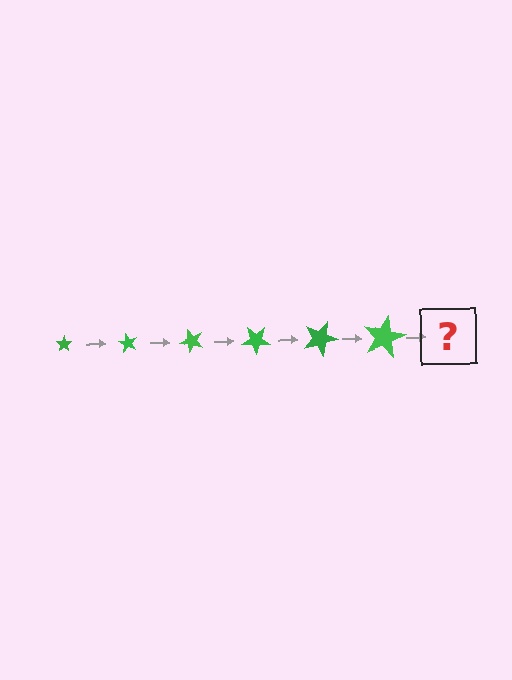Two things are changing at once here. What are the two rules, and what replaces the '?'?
The two rules are that the star grows larger each step and it rotates 60 degrees each step. The '?' should be a star, larger than the previous one and rotated 360 degrees from the start.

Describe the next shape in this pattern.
It should be a star, larger than the previous one and rotated 360 degrees from the start.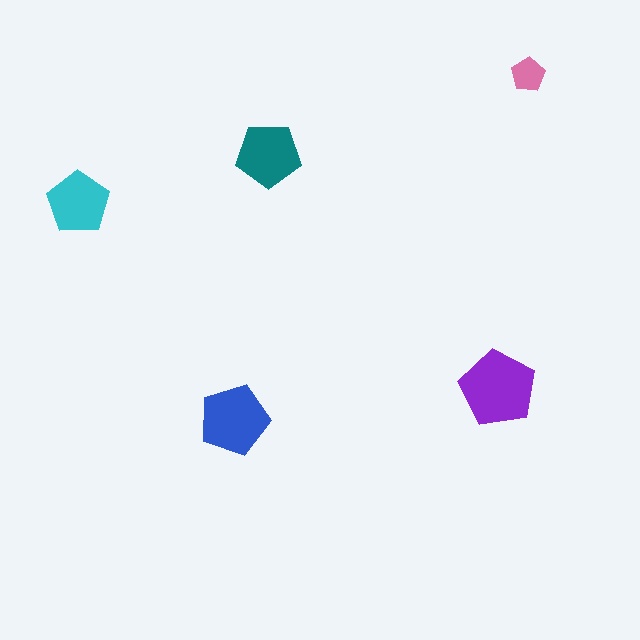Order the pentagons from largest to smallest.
the purple one, the blue one, the teal one, the cyan one, the pink one.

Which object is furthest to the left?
The cyan pentagon is leftmost.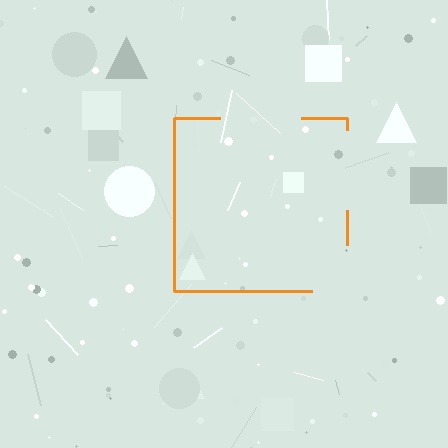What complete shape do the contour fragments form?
The contour fragments form a square.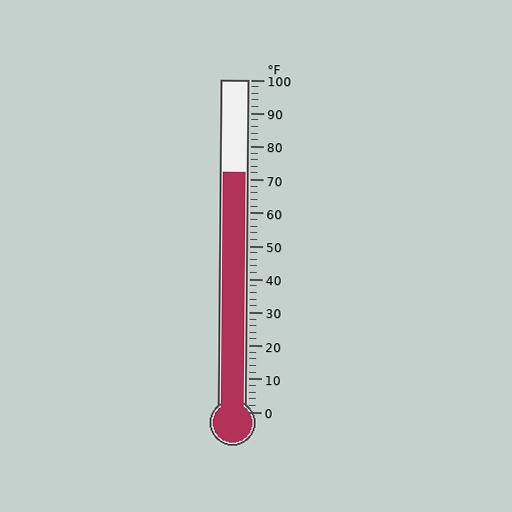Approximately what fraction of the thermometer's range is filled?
The thermometer is filled to approximately 70% of its range.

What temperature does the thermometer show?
The thermometer shows approximately 72°F.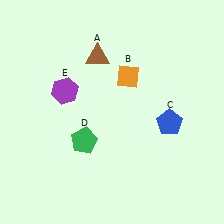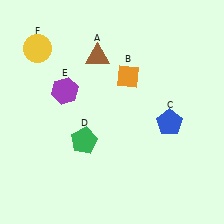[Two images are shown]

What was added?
A yellow circle (F) was added in Image 2.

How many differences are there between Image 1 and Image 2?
There is 1 difference between the two images.